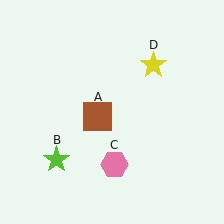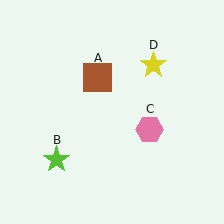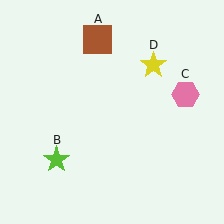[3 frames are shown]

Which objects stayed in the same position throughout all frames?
Lime star (object B) and yellow star (object D) remained stationary.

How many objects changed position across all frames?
2 objects changed position: brown square (object A), pink hexagon (object C).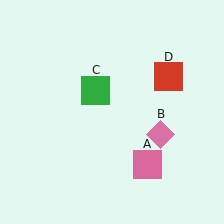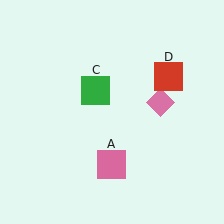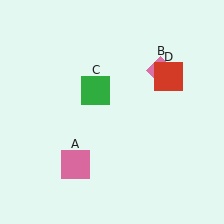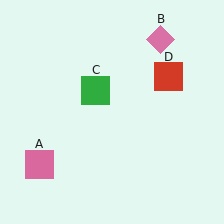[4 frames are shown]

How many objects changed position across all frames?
2 objects changed position: pink square (object A), pink diamond (object B).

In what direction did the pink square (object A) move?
The pink square (object A) moved left.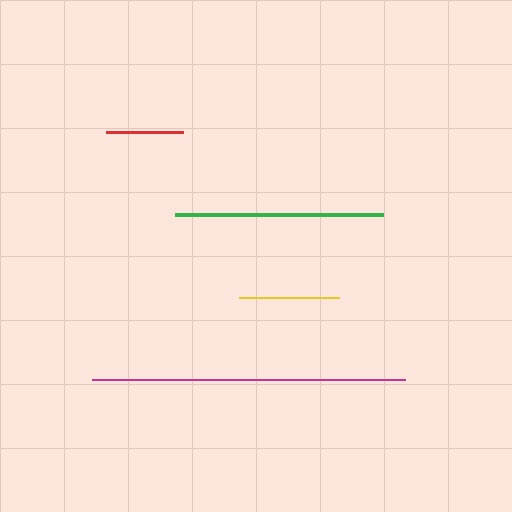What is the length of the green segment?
The green segment is approximately 207 pixels long.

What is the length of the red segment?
The red segment is approximately 78 pixels long.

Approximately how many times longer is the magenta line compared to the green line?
The magenta line is approximately 1.5 times the length of the green line.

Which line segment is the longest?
The magenta line is the longest at approximately 314 pixels.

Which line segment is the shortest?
The red line is the shortest at approximately 78 pixels.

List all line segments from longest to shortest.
From longest to shortest: magenta, green, yellow, red.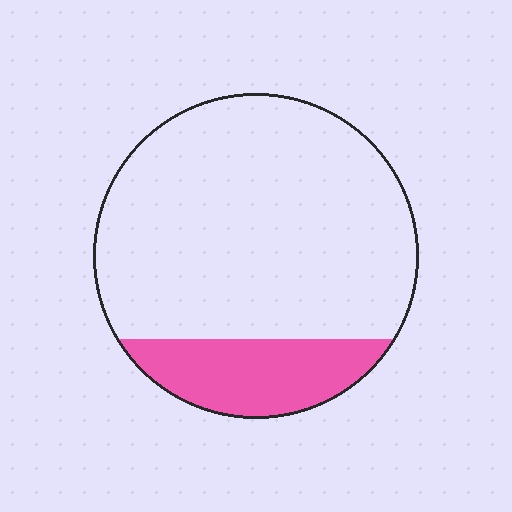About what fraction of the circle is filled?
About one fifth (1/5).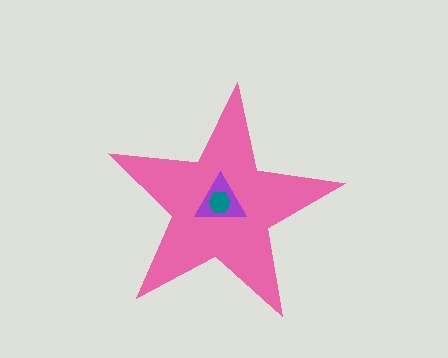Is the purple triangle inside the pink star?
Yes.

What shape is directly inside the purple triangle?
The teal hexagon.